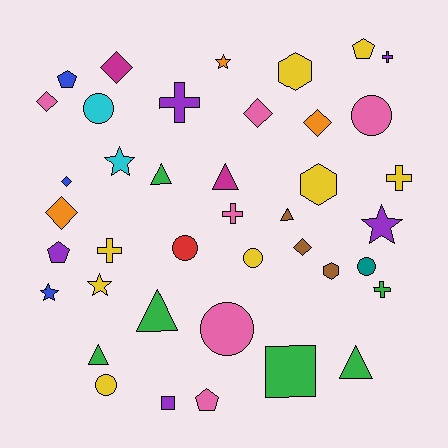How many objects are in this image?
There are 40 objects.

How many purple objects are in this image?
There are 5 purple objects.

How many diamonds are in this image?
There are 7 diamonds.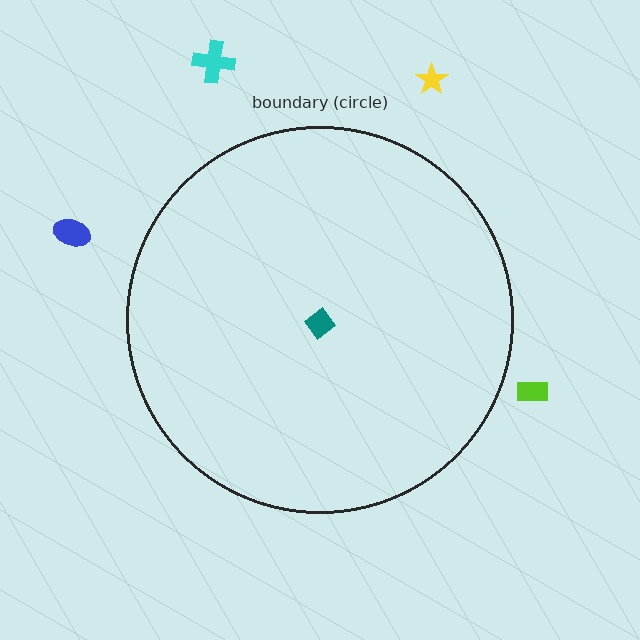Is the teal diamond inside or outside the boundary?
Inside.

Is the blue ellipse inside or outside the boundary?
Outside.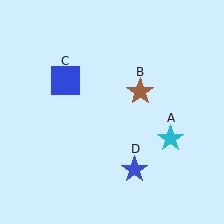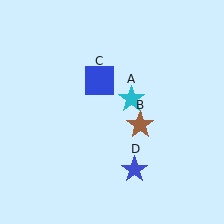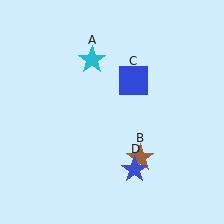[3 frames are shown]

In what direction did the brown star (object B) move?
The brown star (object B) moved down.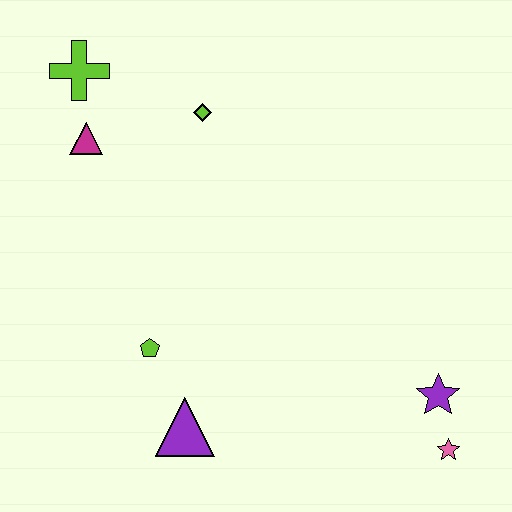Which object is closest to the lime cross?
The magenta triangle is closest to the lime cross.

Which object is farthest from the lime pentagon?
The pink star is farthest from the lime pentagon.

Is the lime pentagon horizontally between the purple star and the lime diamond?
No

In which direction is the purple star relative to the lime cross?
The purple star is to the right of the lime cross.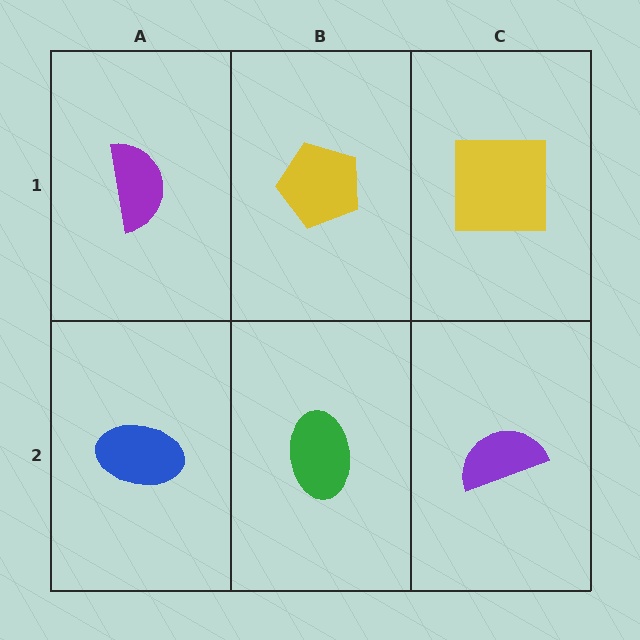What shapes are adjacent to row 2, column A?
A purple semicircle (row 1, column A), a green ellipse (row 2, column B).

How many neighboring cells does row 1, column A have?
2.